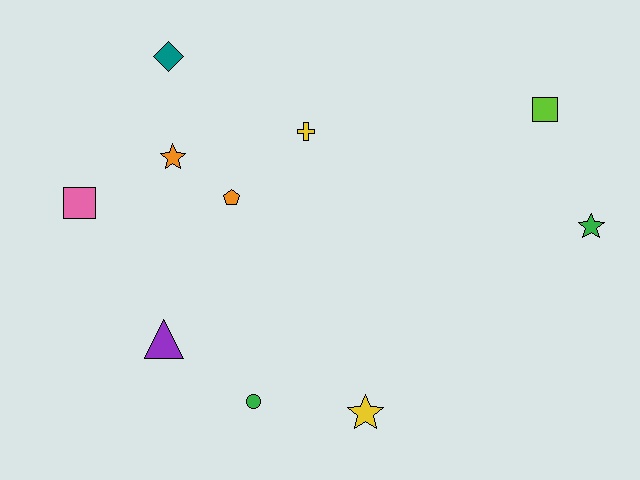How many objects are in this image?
There are 10 objects.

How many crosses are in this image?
There is 1 cross.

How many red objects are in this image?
There are no red objects.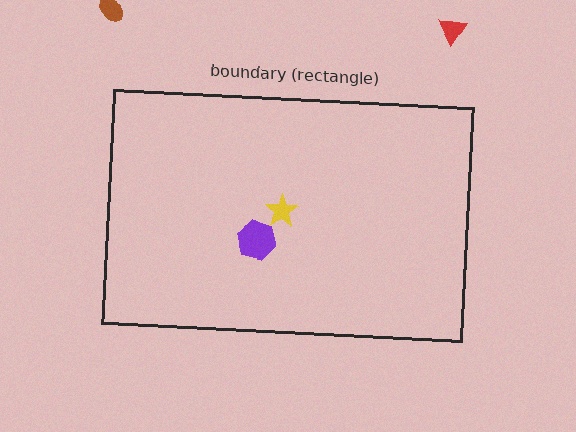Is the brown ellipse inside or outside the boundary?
Outside.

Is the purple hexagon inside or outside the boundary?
Inside.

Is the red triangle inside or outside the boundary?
Outside.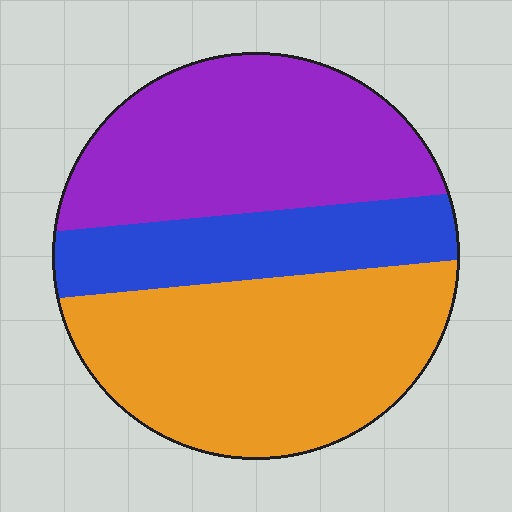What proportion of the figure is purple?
Purple takes up between a third and a half of the figure.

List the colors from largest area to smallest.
From largest to smallest: orange, purple, blue.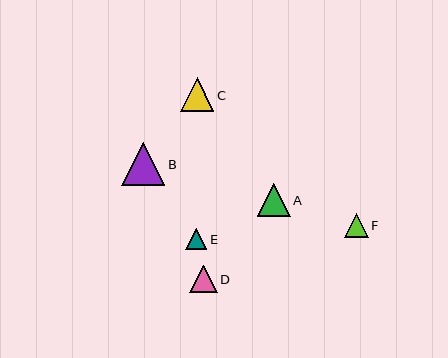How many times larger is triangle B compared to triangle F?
Triangle B is approximately 1.8 times the size of triangle F.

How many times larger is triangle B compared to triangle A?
Triangle B is approximately 1.3 times the size of triangle A.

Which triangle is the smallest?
Triangle E is the smallest with a size of approximately 21 pixels.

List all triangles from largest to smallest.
From largest to smallest: B, C, A, D, F, E.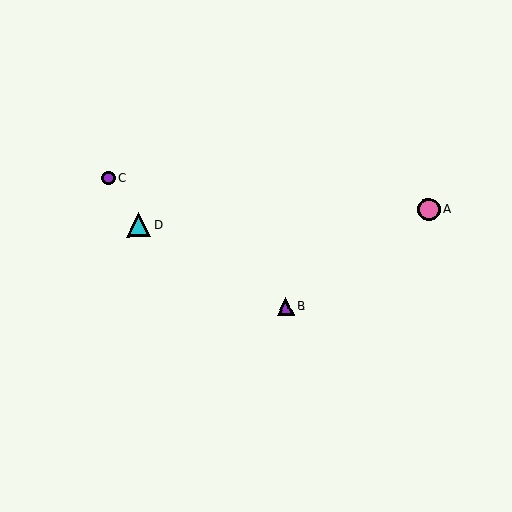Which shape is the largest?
The cyan triangle (labeled D) is the largest.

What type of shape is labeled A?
Shape A is a pink circle.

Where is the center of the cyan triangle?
The center of the cyan triangle is at (139, 225).